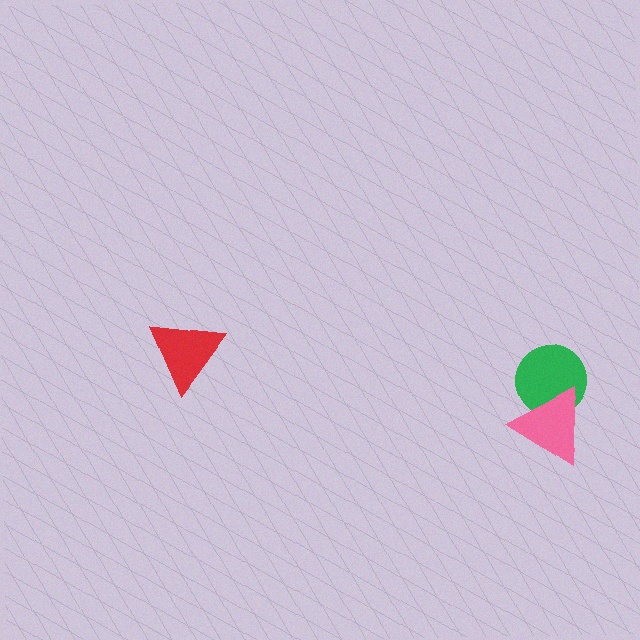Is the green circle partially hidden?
Yes, it is partially covered by another shape.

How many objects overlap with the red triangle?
0 objects overlap with the red triangle.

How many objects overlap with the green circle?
1 object overlaps with the green circle.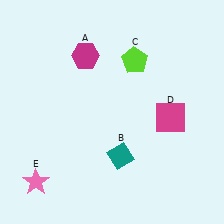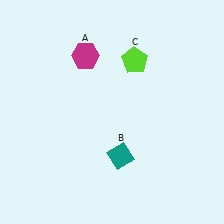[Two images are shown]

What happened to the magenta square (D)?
The magenta square (D) was removed in Image 2. It was in the bottom-right area of Image 1.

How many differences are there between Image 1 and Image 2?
There are 2 differences between the two images.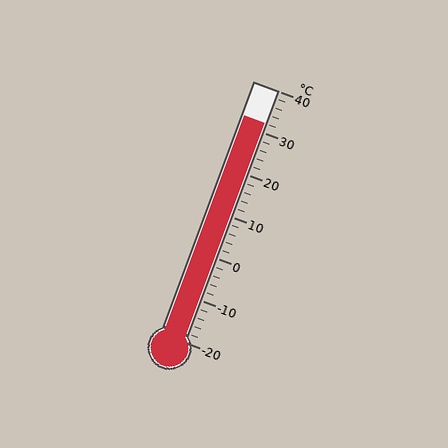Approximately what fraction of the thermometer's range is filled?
The thermometer is filled to approximately 85% of its range.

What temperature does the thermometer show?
The thermometer shows approximately 32°C.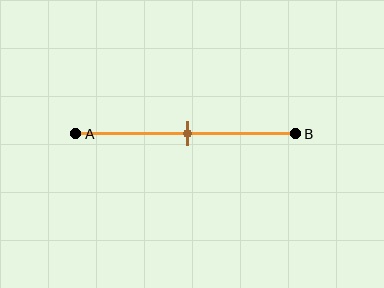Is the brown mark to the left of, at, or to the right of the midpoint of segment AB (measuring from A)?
The brown mark is approximately at the midpoint of segment AB.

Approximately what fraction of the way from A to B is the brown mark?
The brown mark is approximately 50% of the way from A to B.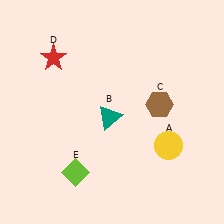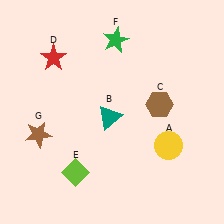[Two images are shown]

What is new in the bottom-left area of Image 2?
A brown star (G) was added in the bottom-left area of Image 2.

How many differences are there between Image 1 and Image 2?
There are 2 differences between the two images.